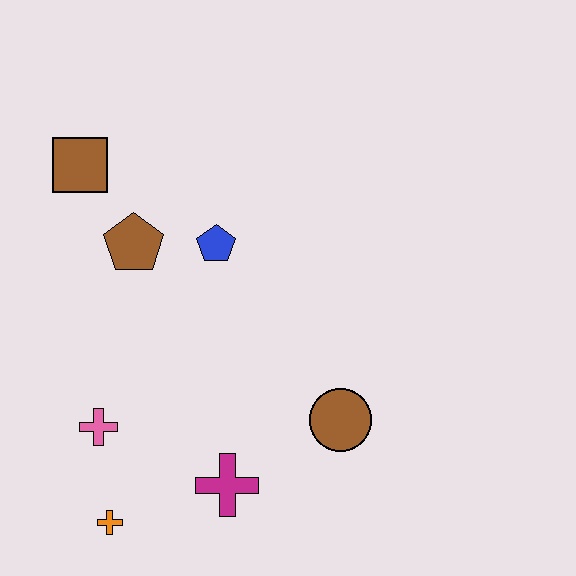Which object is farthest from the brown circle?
The brown square is farthest from the brown circle.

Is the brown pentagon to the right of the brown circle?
No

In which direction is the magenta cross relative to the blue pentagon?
The magenta cross is below the blue pentagon.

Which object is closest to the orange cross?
The pink cross is closest to the orange cross.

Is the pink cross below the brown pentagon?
Yes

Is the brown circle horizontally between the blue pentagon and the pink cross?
No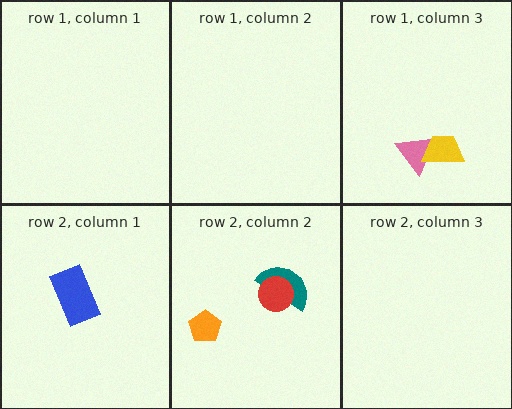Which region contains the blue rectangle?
The row 2, column 1 region.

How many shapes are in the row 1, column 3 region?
2.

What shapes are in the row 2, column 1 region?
The blue rectangle.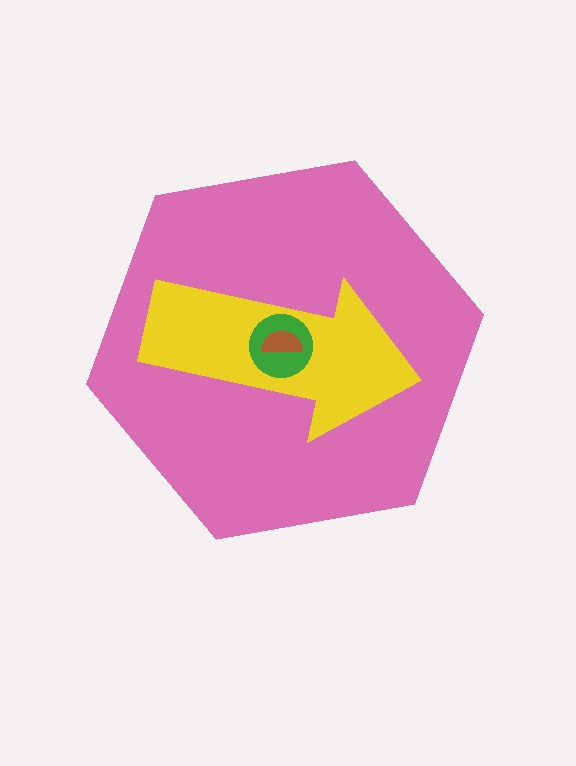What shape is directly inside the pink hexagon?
The yellow arrow.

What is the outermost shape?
The pink hexagon.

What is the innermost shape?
The brown semicircle.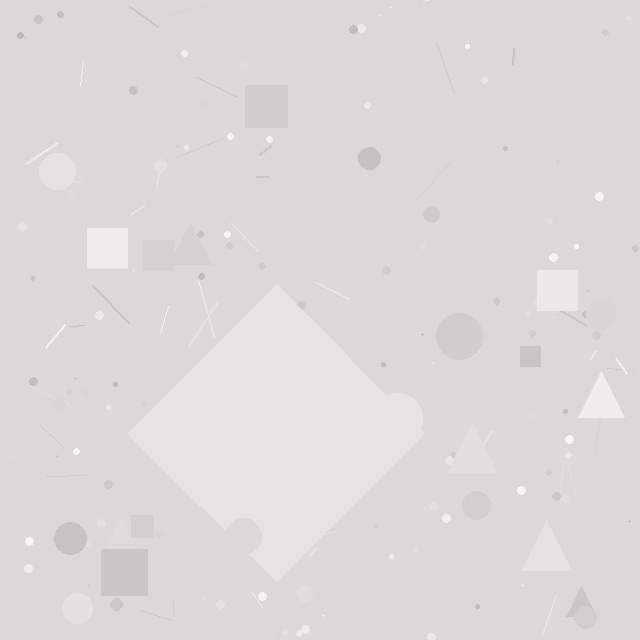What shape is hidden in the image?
A diamond is hidden in the image.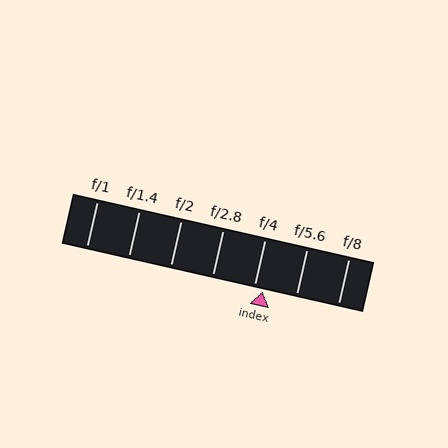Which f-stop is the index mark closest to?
The index mark is closest to f/4.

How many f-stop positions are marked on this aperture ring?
There are 7 f-stop positions marked.